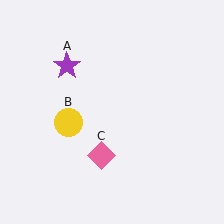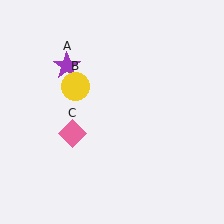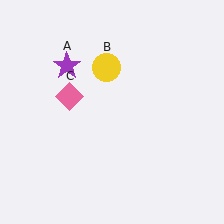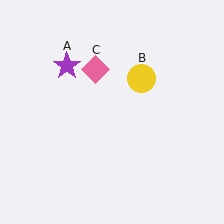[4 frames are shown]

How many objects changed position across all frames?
2 objects changed position: yellow circle (object B), pink diamond (object C).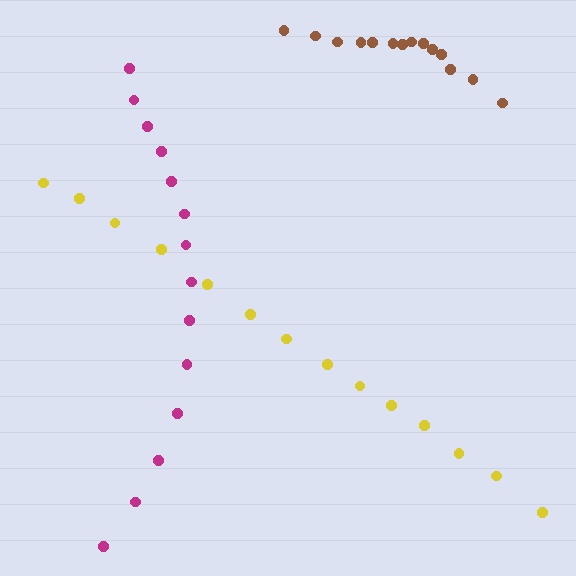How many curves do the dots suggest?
There are 3 distinct paths.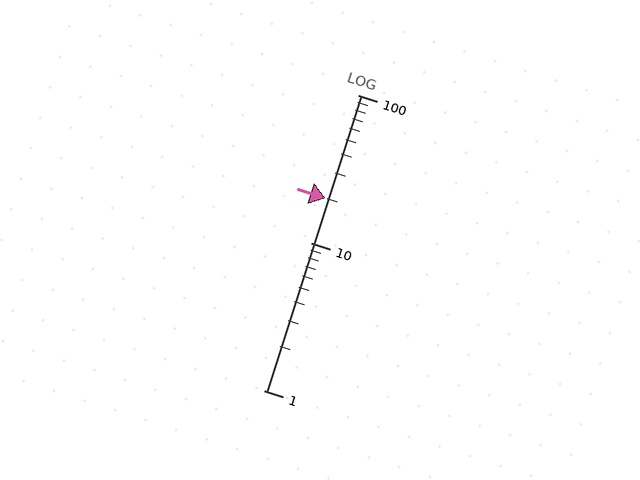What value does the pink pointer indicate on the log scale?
The pointer indicates approximately 20.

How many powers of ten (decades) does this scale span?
The scale spans 2 decades, from 1 to 100.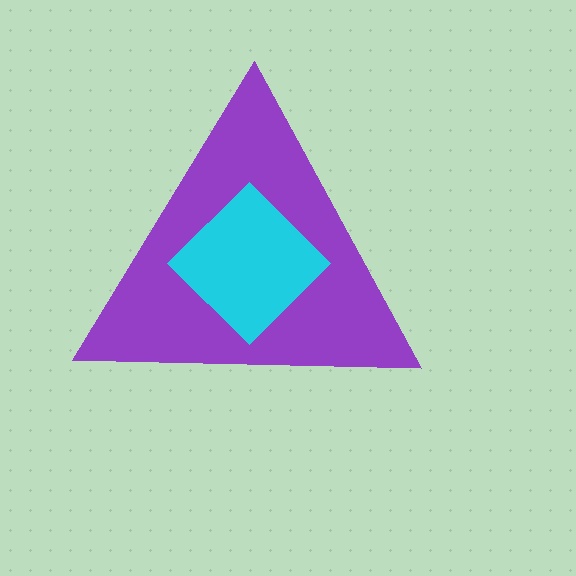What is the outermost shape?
The purple triangle.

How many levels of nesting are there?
2.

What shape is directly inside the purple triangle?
The cyan diamond.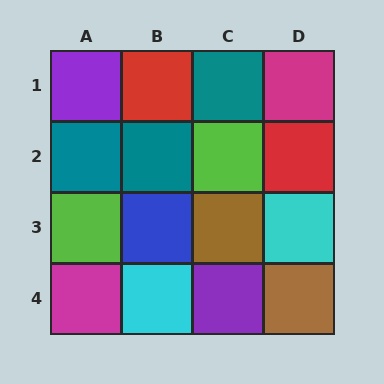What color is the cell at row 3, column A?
Lime.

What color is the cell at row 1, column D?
Magenta.